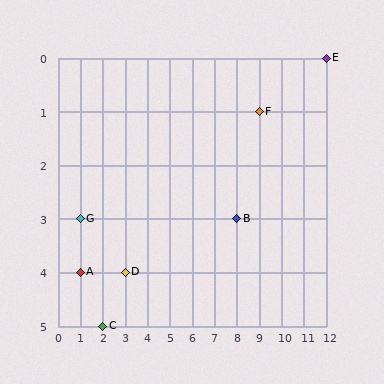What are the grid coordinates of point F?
Point F is at grid coordinates (9, 1).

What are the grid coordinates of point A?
Point A is at grid coordinates (1, 4).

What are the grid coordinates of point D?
Point D is at grid coordinates (3, 4).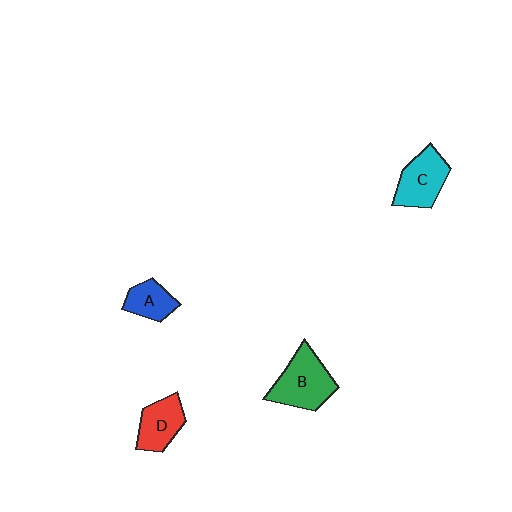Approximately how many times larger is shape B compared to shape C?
Approximately 1.2 times.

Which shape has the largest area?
Shape B (green).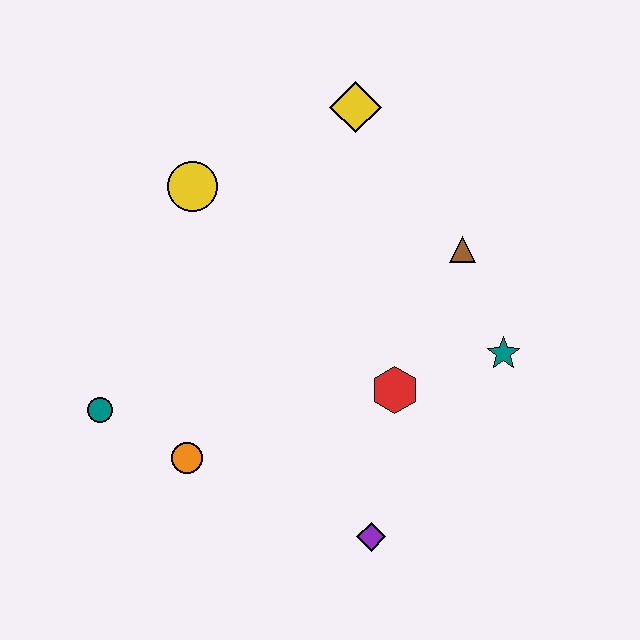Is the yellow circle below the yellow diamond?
Yes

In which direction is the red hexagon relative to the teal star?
The red hexagon is to the left of the teal star.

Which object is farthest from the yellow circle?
The purple diamond is farthest from the yellow circle.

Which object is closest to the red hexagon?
The teal star is closest to the red hexagon.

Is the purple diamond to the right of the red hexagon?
No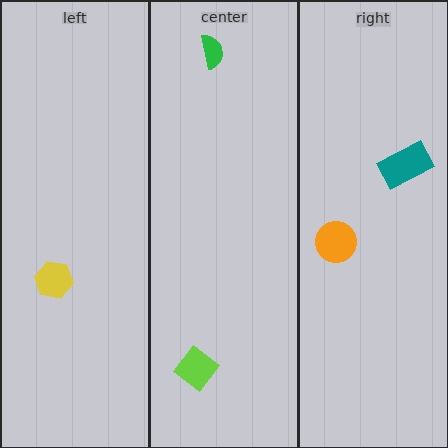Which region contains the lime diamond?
The center region.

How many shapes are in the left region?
1.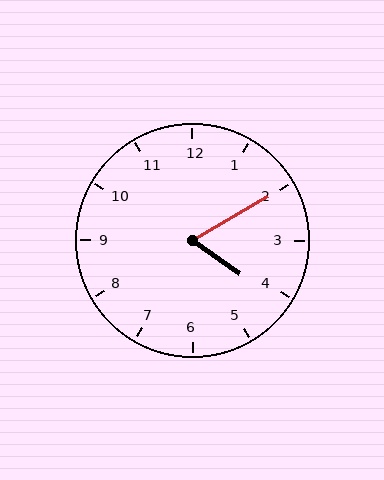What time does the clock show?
4:10.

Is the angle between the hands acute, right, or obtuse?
It is acute.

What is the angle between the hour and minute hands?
Approximately 65 degrees.